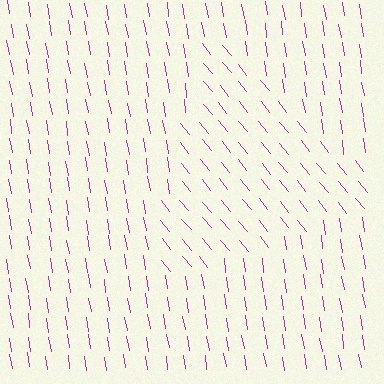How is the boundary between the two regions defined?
The boundary is defined purely by a change in line orientation (approximately 30 degrees difference). All lines are the same color and thickness.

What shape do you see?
I see a triangle.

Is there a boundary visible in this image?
Yes, there is a texture boundary formed by a change in line orientation.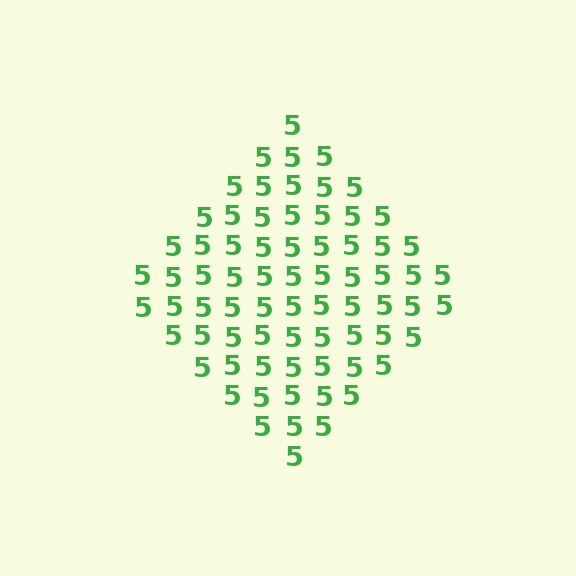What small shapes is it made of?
It is made of small digit 5's.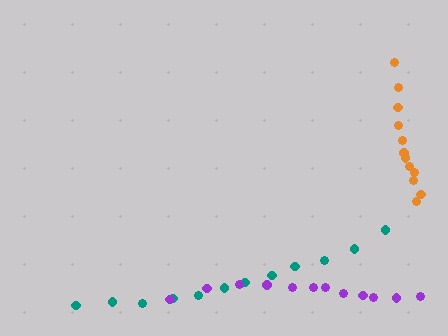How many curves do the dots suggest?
There are 3 distinct paths.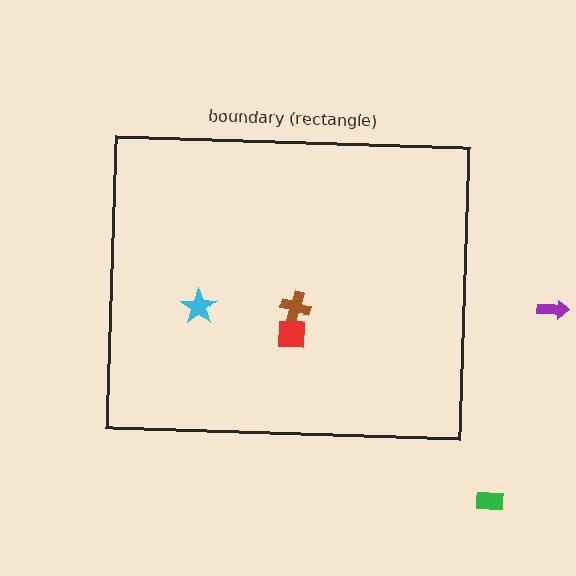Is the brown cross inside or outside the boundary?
Inside.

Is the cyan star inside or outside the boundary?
Inside.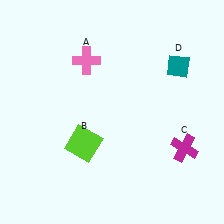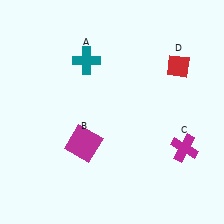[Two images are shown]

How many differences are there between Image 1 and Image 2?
There are 3 differences between the two images.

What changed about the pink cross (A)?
In Image 1, A is pink. In Image 2, it changed to teal.